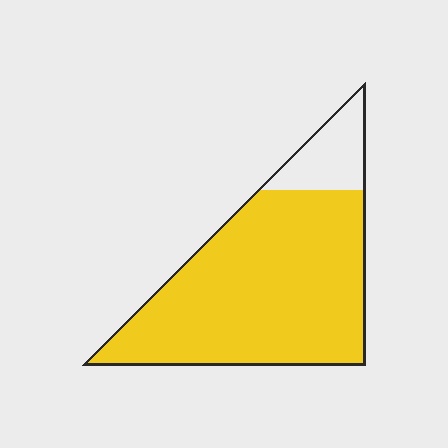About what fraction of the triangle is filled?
About seven eighths (7/8).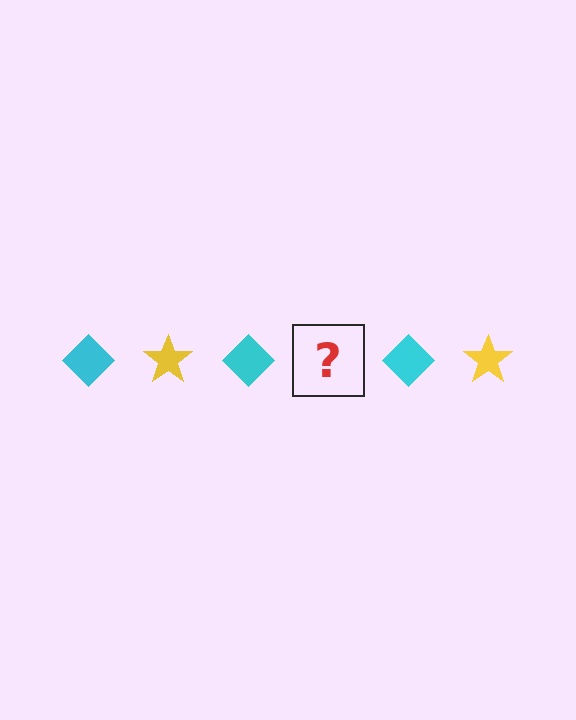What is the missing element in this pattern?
The missing element is a yellow star.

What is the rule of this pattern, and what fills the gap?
The rule is that the pattern alternates between cyan diamond and yellow star. The gap should be filled with a yellow star.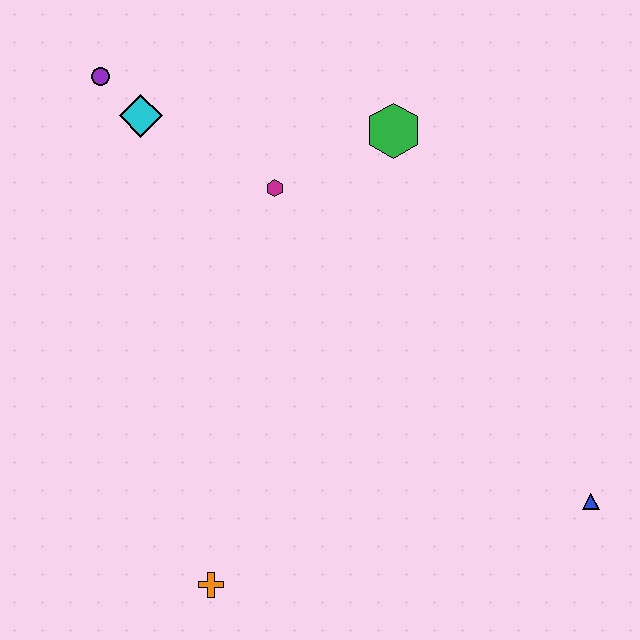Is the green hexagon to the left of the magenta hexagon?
No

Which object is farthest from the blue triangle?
The purple circle is farthest from the blue triangle.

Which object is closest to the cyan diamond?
The purple circle is closest to the cyan diamond.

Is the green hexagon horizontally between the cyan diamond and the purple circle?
No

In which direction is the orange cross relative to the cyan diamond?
The orange cross is below the cyan diamond.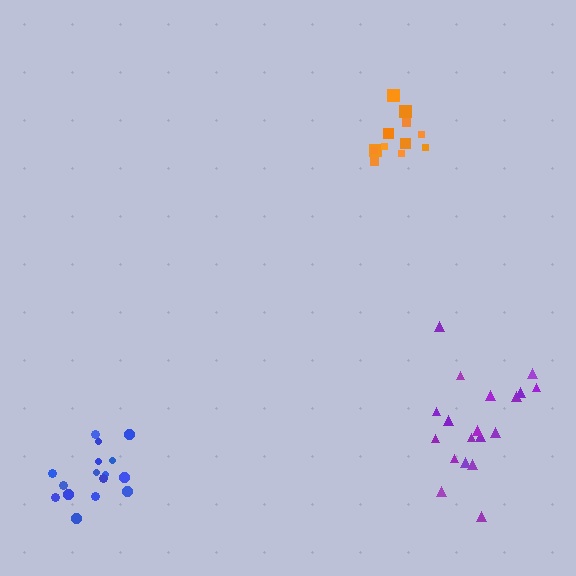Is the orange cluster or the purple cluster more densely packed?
Orange.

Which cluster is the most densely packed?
Orange.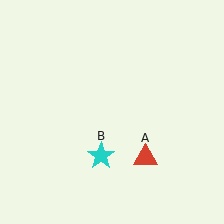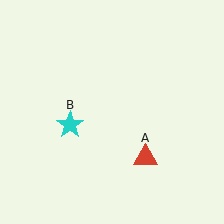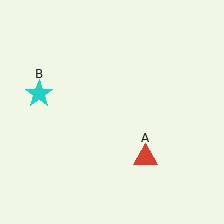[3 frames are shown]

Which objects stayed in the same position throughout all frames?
Red triangle (object A) remained stationary.